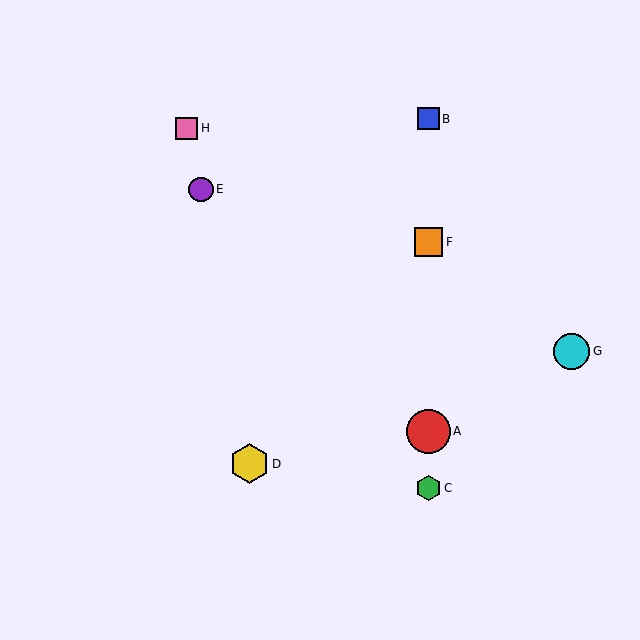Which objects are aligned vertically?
Objects A, B, C, F are aligned vertically.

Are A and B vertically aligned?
Yes, both are at x≈429.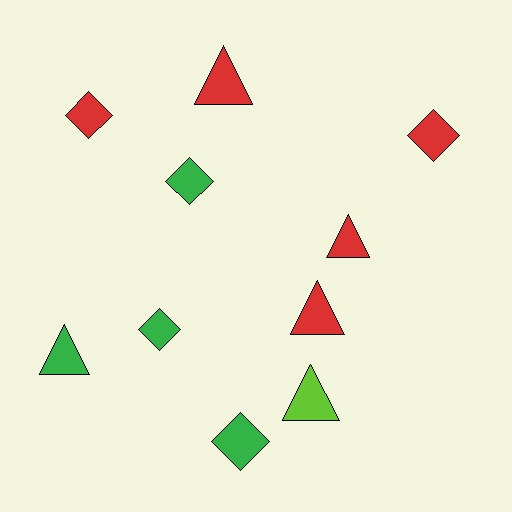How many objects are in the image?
There are 10 objects.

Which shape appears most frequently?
Triangle, with 5 objects.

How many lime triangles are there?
There is 1 lime triangle.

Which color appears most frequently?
Red, with 5 objects.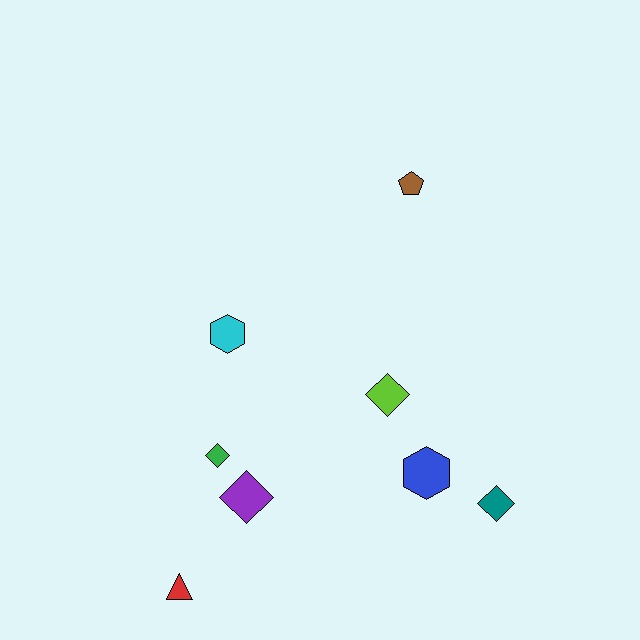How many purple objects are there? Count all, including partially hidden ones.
There is 1 purple object.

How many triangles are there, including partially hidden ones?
There is 1 triangle.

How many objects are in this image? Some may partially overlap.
There are 8 objects.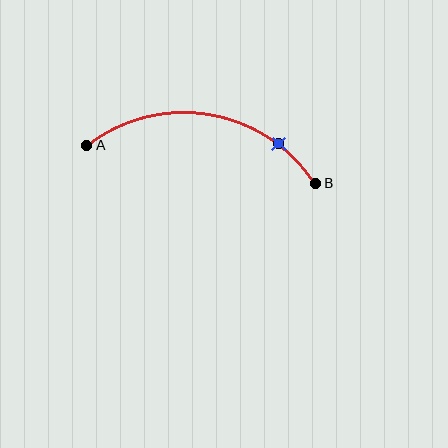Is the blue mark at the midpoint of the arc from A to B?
No. The blue mark lies on the arc but is closer to endpoint B. The arc midpoint would be at the point on the curve equidistant along the arc from both A and B.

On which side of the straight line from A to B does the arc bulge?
The arc bulges above the straight line connecting A and B.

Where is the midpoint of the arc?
The arc midpoint is the point on the curve farthest from the straight line joining A and B. It sits above that line.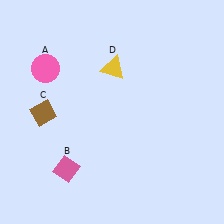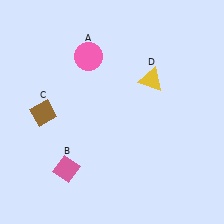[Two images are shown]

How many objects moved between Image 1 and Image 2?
2 objects moved between the two images.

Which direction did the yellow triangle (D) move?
The yellow triangle (D) moved right.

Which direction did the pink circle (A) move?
The pink circle (A) moved right.